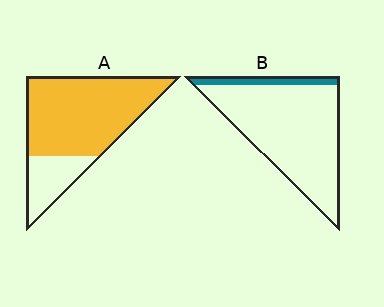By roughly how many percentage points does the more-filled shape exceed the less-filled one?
By roughly 65 percentage points (A over B).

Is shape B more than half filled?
No.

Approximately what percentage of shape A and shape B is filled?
A is approximately 75% and B is approximately 10%.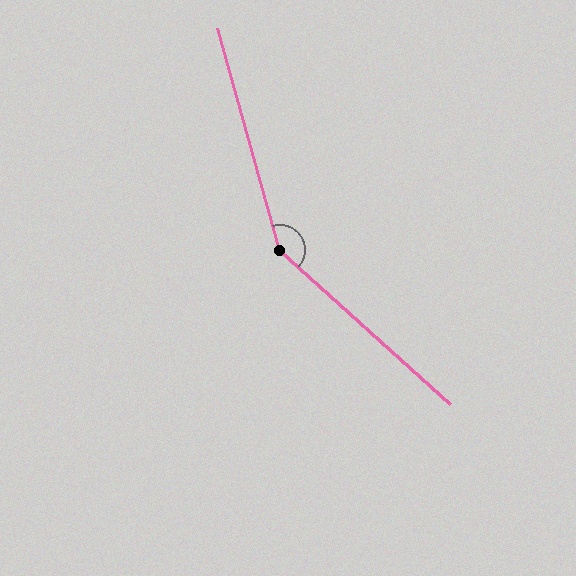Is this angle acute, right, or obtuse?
It is obtuse.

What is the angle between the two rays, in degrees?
Approximately 148 degrees.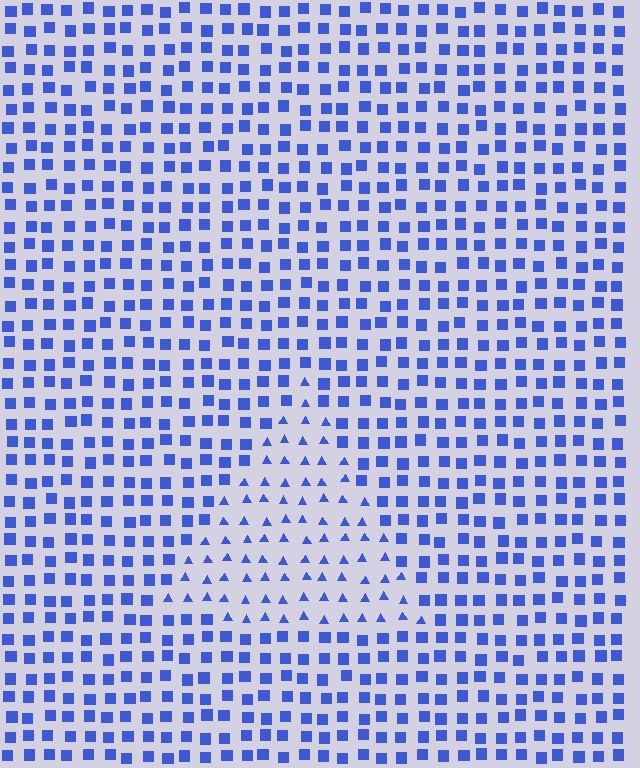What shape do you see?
I see a triangle.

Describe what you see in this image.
The image is filled with small blue elements arranged in a uniform grid. A triangle-shaped region contains triangles, while the surrounding area contains squares. The boundary is defined purely by the change in element shape.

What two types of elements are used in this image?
The image uses triangles inside the triangle region and squares outside it.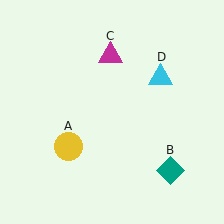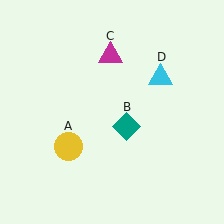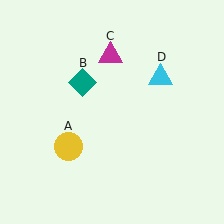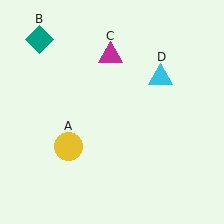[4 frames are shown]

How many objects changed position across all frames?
1 object changed position: teal diamond (object B).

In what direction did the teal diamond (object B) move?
The teal diamond (object B) moved up and to the left.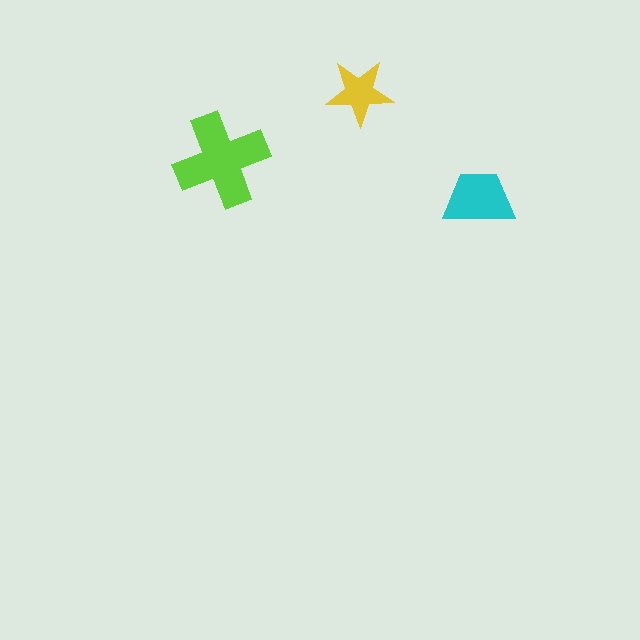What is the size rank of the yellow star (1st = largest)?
3rd.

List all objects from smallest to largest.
The yellow star, the cyan trapezoid, the lime cross.